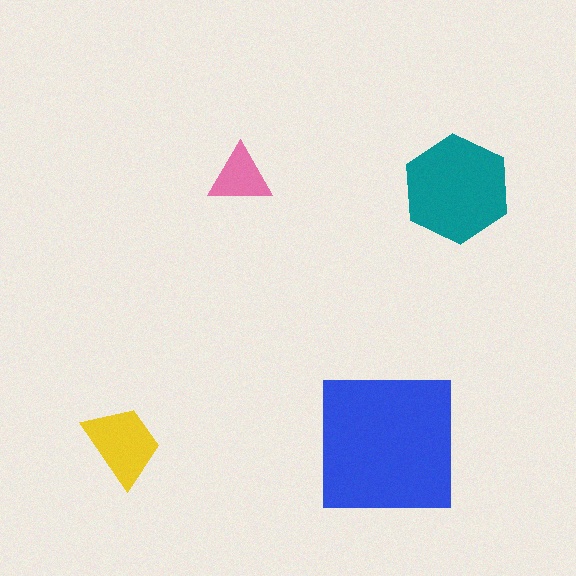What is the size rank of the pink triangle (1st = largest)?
4th.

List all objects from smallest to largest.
The pink triangle, the yellow trapezoid, the teal hexagon, the blue square.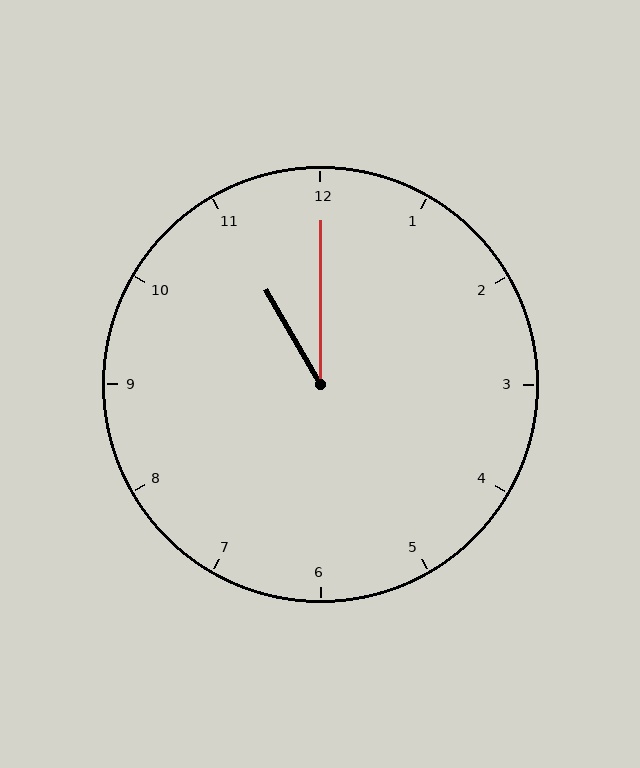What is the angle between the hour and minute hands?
Approximately 30 degrees.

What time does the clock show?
11:00.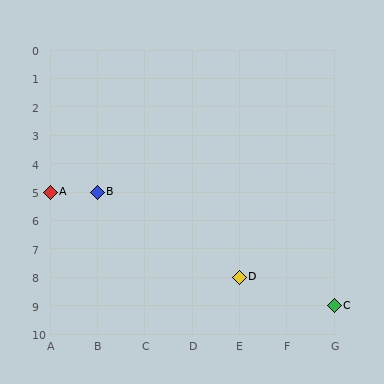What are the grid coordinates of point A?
Point A is at grid coordinates (A, 5).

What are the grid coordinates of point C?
Point C is at grid coordinates (G, 9).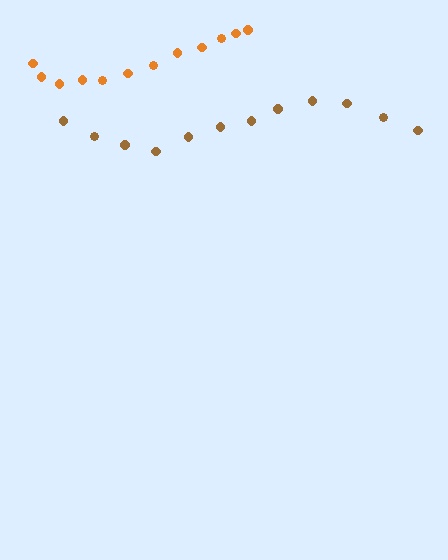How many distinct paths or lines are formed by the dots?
There are 2 distinct paths.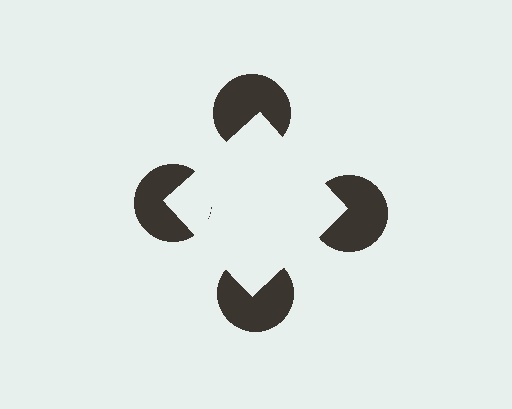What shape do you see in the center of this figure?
An illusory square — its edges are inferred from the aligned wedge cuts in the pac-man discs, not physically drawn.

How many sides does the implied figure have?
4 sides.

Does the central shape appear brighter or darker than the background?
It typically appears slightly brighter than the background, even though no actual brightness change is drawn.